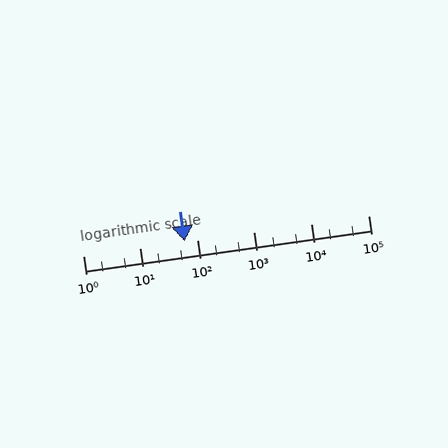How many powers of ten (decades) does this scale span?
The scale spans 5 decades, from 1 to 100000.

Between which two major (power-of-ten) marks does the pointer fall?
The pointer is between 10 and 100.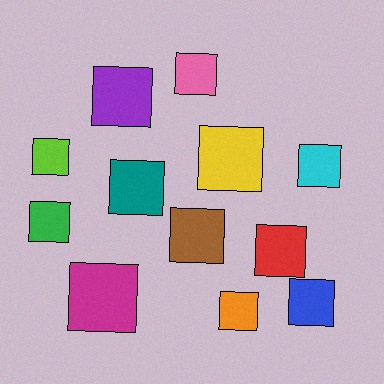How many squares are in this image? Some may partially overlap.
There are 12 squares.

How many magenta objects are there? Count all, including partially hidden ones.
There is 1 magenta object.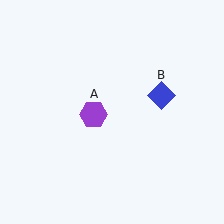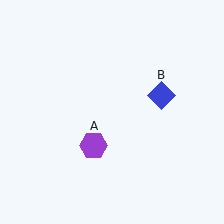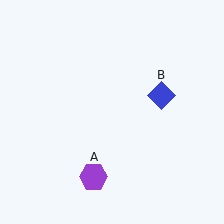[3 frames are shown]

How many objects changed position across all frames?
1 object changed position: purple hexagon (object A).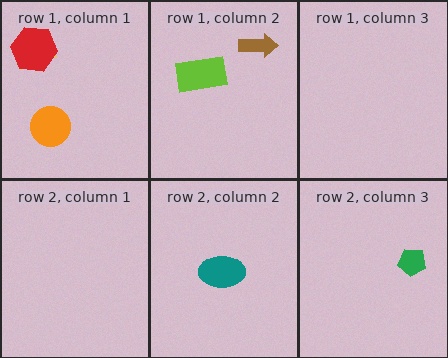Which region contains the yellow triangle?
The row 1, column 1 region.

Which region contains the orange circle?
The row 1, column 1 region.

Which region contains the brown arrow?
The row 1, column 2 region.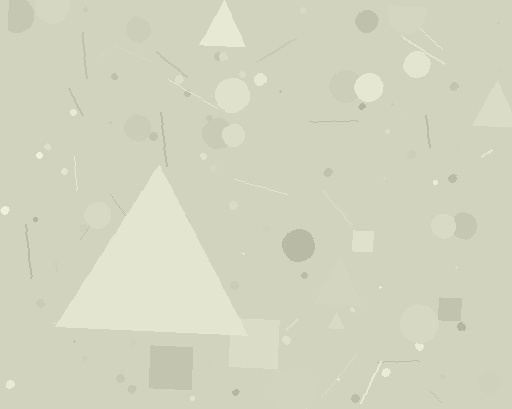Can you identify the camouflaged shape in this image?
The camouflaged shape is a triangle.